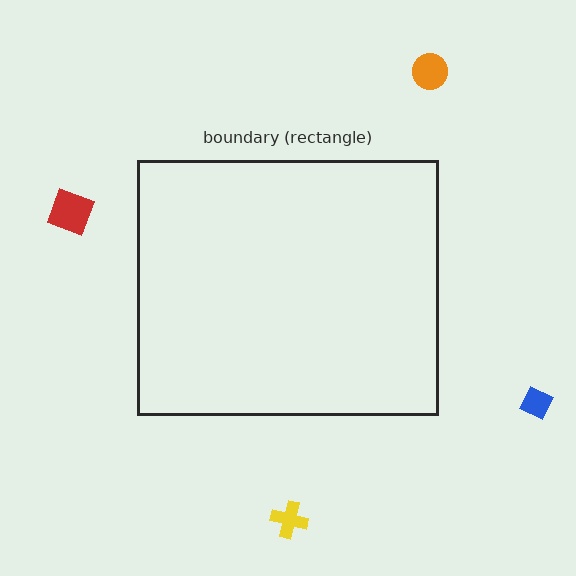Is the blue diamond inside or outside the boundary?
Outside.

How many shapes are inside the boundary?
0 inside, 4 outside.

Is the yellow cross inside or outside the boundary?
Outside.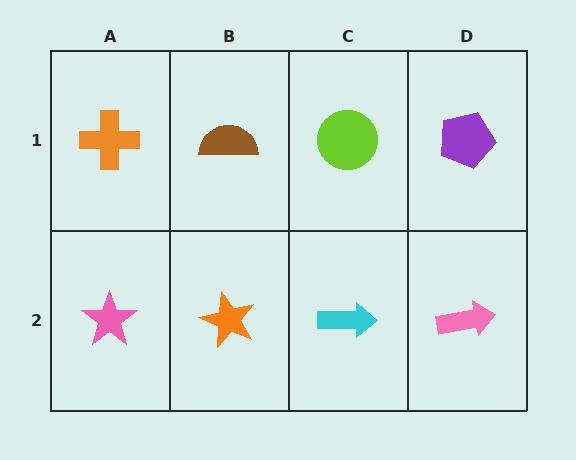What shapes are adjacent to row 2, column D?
A purple pentagon (row 1, column D), a cyan arrow (row 2, column C).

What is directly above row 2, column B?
A brown semicircle.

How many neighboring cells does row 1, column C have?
3.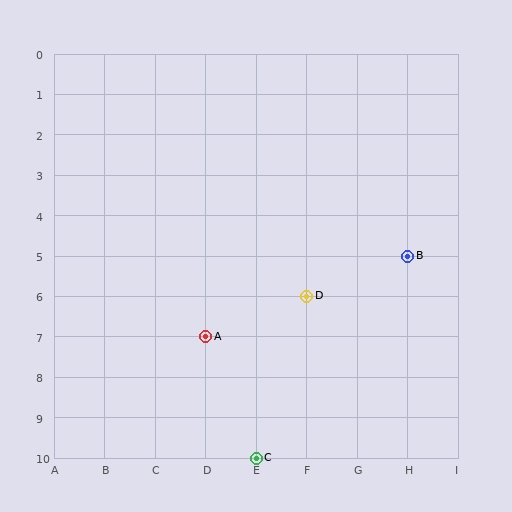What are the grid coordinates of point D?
Point D is at grid coordinates (F, 6).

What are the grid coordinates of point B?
Point B is at grid coordinates (H, 5).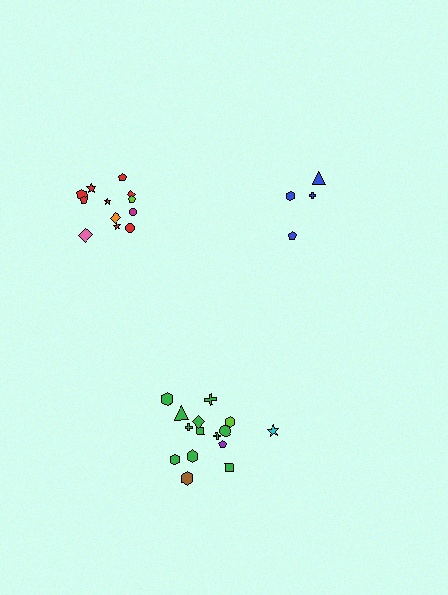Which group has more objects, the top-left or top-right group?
The top-left group.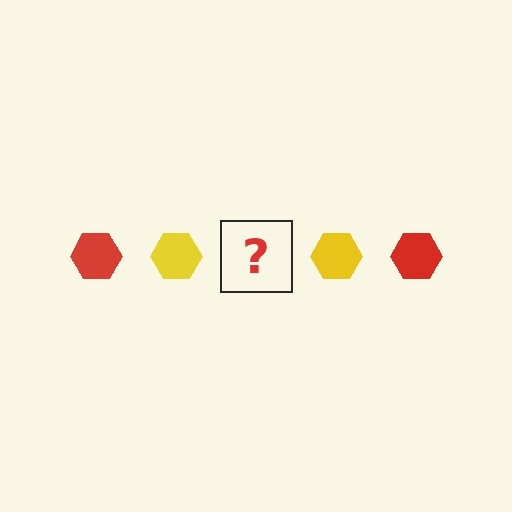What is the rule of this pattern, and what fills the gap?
The rule is that the pattern cycles through red, yellow hexagons. The gap should be filled with a red hexagon.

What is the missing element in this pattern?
The missing element is a red hexagon.